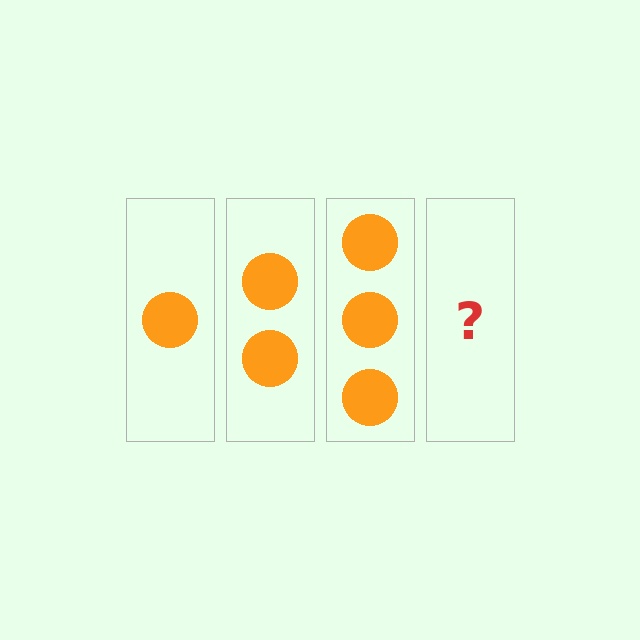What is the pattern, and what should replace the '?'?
The pattern is that each step adds one more circle. The '?' should be 4 circles.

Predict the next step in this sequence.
The next step is 4 circles.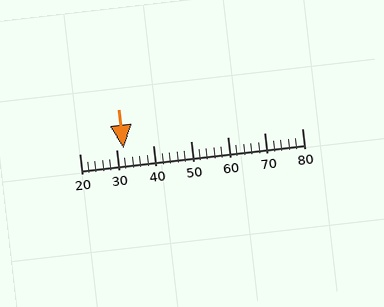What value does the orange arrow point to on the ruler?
The orange arrow points to approximately 32.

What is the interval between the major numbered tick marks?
The major tick marks are spaced 10 units apart.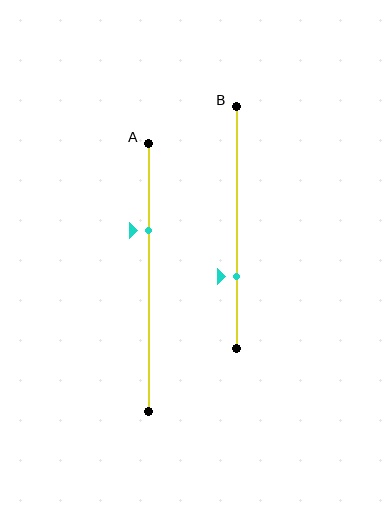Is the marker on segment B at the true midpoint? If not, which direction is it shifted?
No, the marker on segment B is shifted downward by about 20% of the segment length.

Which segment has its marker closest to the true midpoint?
Segment A has its marker closest to the true midpoint.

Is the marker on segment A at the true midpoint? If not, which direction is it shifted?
No, the marker on segment A is shifted upward by about 18% of the segment length.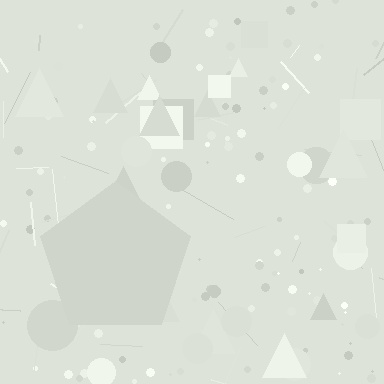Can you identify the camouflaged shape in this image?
The camouflaged shape is a pentagon.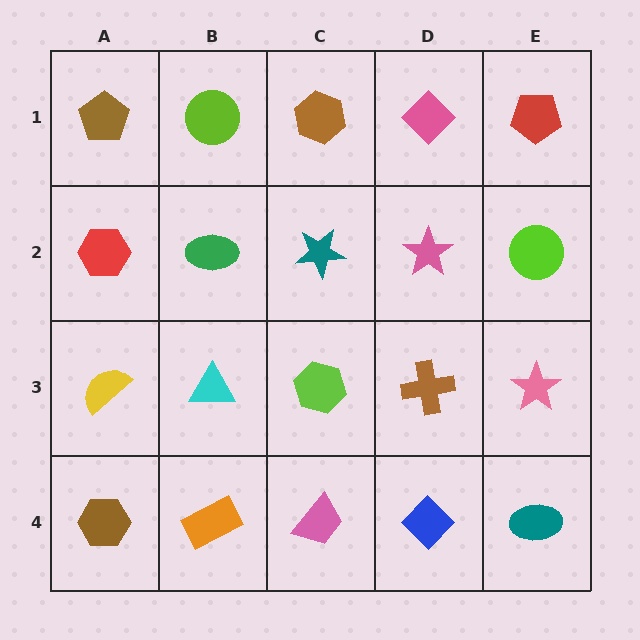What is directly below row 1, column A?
A red hexagon.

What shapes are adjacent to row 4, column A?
A yellow semicircle (row 3, column A), an orange rectangle (row 4, column B).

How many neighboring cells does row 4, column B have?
3.